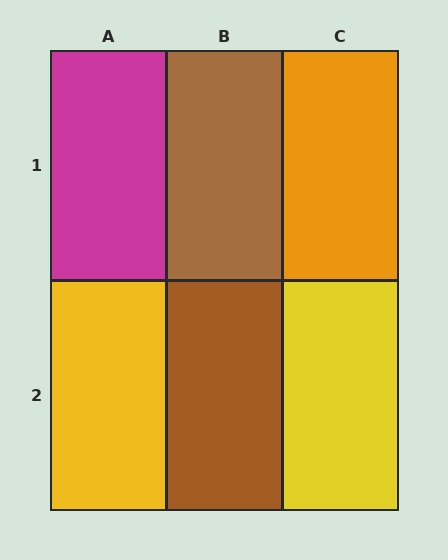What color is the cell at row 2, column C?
Yellow.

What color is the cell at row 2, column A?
Yellow.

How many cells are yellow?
2 cells are yellow.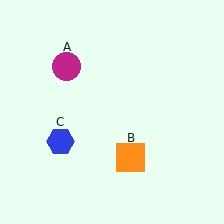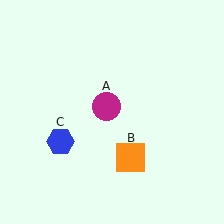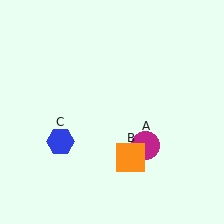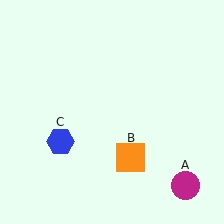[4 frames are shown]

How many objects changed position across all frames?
1 object changed position: magenta circle (object A).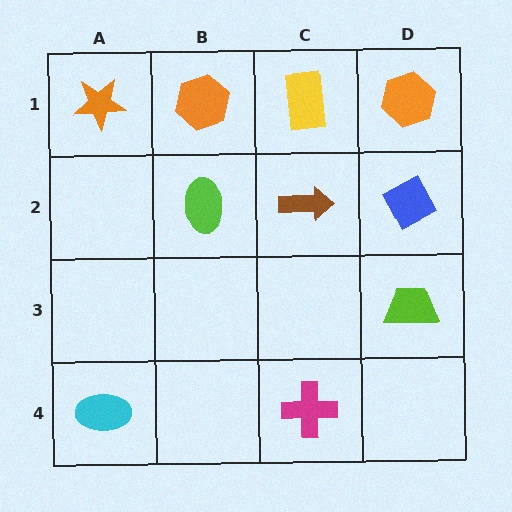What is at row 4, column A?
A cyan ellipse.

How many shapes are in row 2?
3 shapes.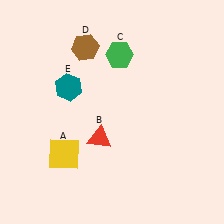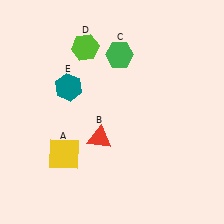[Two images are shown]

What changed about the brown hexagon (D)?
In Image 1, D is brown. In Image 2, it changed to lime.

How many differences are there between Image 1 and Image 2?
There is 1 difference between the two images.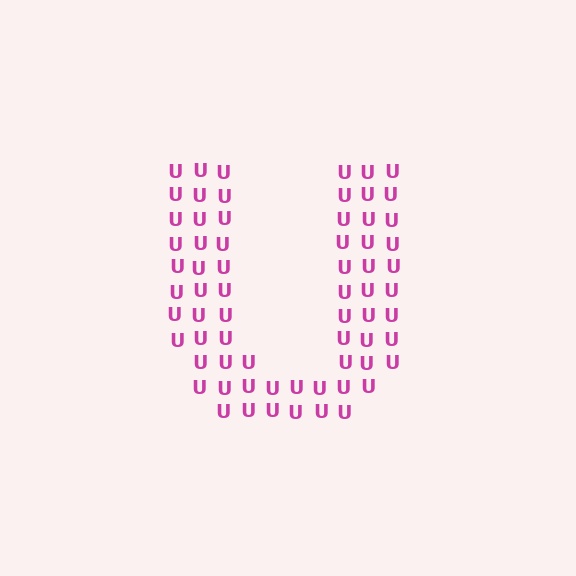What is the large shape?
The large shape is the letter U.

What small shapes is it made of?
It is made of small letter U's.